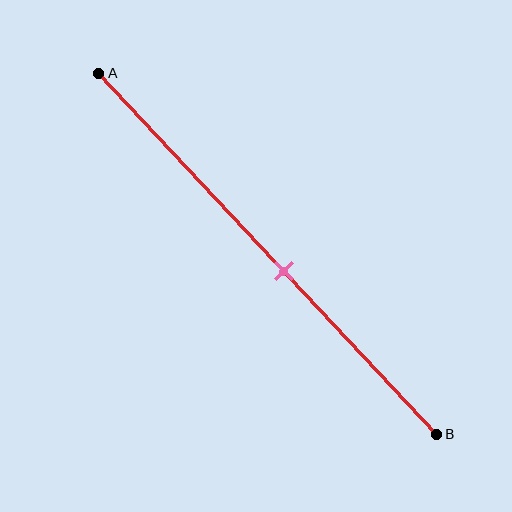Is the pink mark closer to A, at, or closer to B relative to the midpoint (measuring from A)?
The pink mark is closer to point B than the midpoint of segment AB.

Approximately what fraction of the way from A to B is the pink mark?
The pink mark is approximately 55% of the way from A to B.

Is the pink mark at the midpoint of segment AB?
No, the mark is at about 55% from A, not at the 50% midpoint.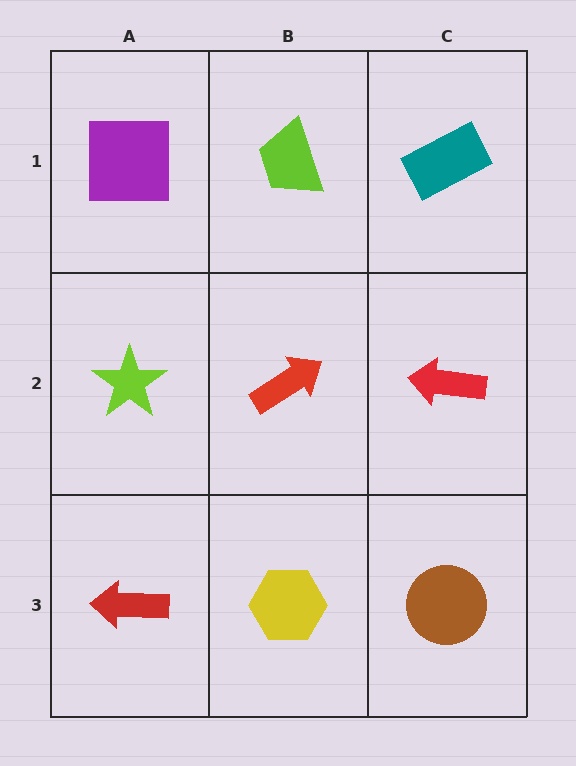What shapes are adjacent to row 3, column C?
A red arrow (row 2, column C), a yellow hexagon (row 3, column B).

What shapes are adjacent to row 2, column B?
A lime trapezoid (row 1, column B), a yellow hexagon (row 3, column B), a lime star (row 2, column A), a red arrow (row 2, column C).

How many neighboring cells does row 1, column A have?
2.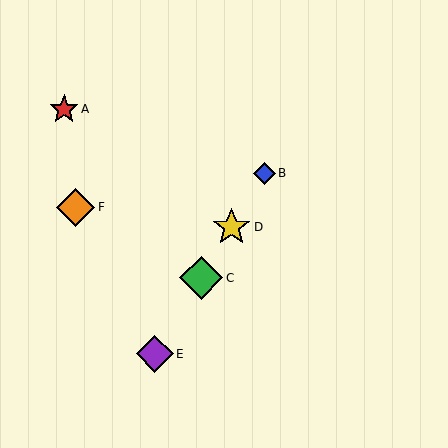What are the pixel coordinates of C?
Object C is at (201, 278).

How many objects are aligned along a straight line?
4 objects (B, C, D, E) are aligned along a straight line.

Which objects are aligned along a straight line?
Objects B, C, D, E are aligned along a straight line.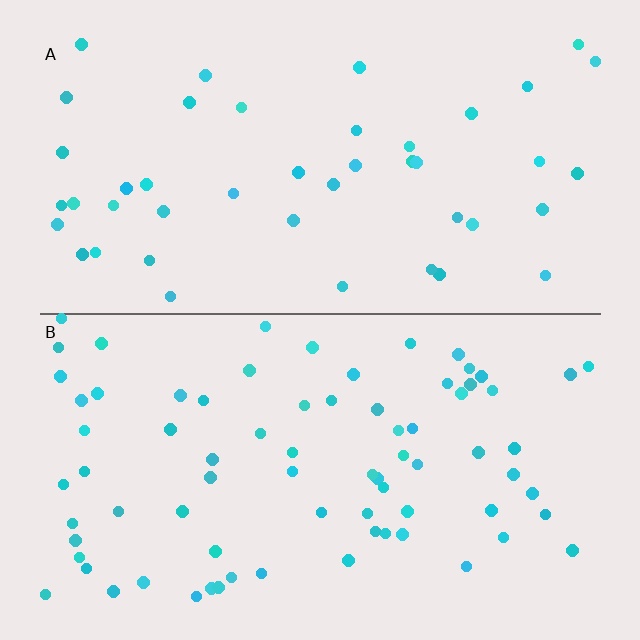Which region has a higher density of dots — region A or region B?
B (the bottom).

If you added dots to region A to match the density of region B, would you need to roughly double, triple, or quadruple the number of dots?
Approximately double.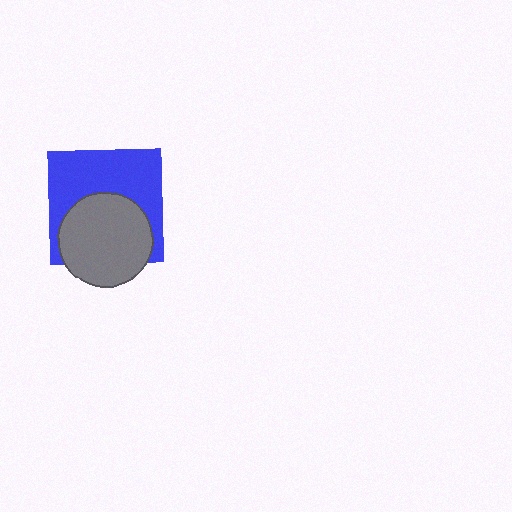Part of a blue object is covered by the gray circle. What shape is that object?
It is a square.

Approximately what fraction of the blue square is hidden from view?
Roughly 44% of the blue square is hidden behind the gray circle.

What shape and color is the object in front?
The object in front is a gray circle.